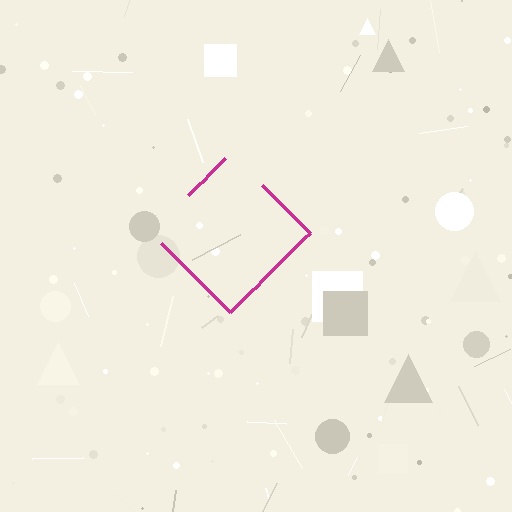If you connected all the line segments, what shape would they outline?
They would outline a diamond.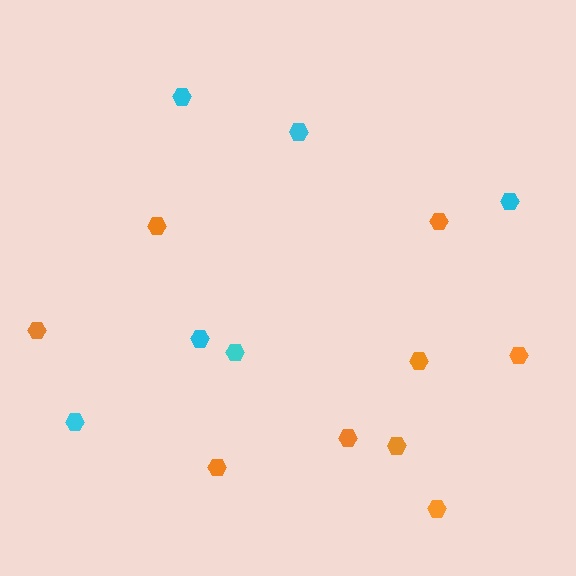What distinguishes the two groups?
There are 2 groups: one group of cyan hexagons (6) and one group of orange hexagons (9).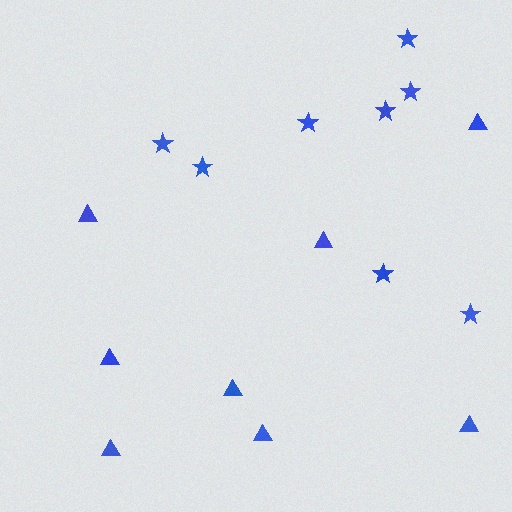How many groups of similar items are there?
There are 2 groups: one group of stars (8) and one group of triangles (8).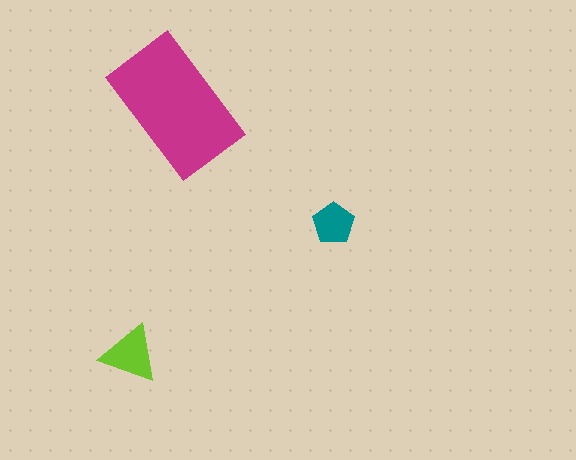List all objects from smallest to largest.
The teal pentagon, the lime triangle, the magenta rectangle.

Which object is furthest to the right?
The teal pentagon is rightmost.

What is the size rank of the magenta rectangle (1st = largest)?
1st.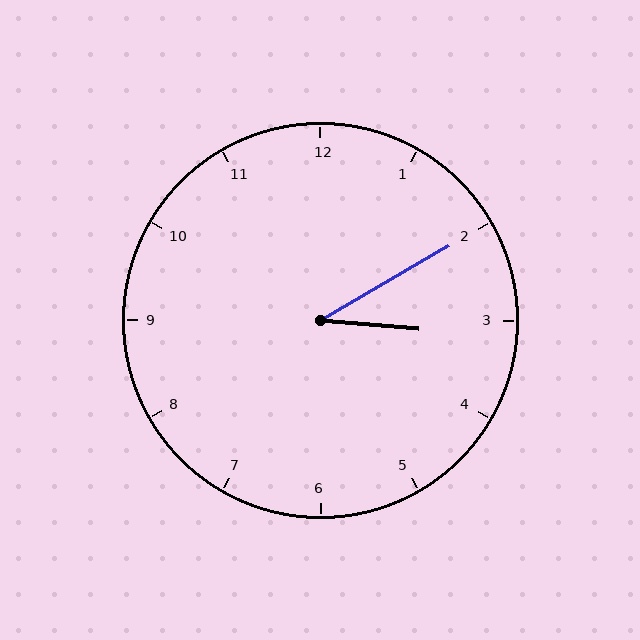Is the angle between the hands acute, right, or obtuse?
It is acute.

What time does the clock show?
3:10.